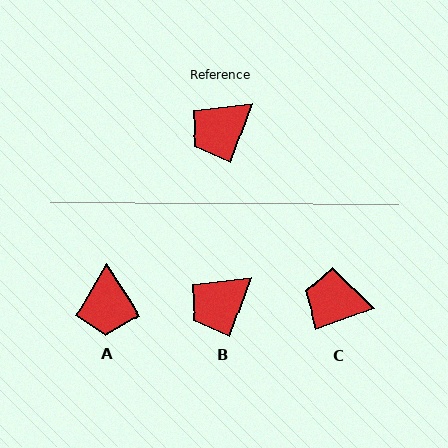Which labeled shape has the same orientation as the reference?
B.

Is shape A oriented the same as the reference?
No, it is off by about 54 degrees.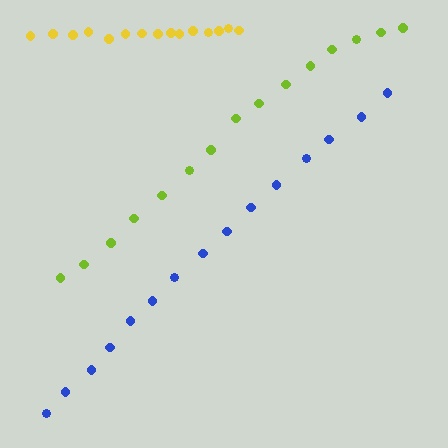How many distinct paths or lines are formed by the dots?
There are 3 distinct paths.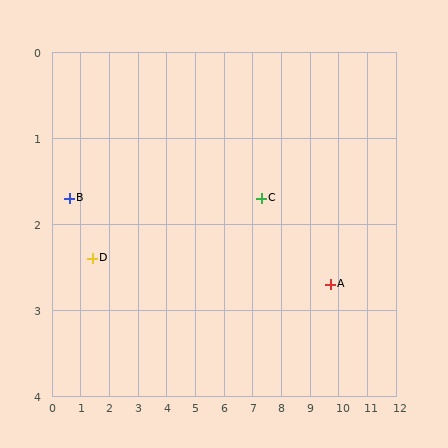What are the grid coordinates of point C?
Point C is at approximately (7.3, 1.7).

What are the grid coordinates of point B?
Point B is at approximately (0.6, 1.7).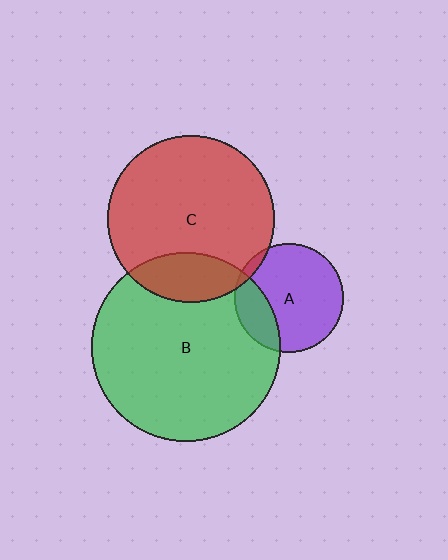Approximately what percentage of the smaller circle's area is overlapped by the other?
Approximately 5%.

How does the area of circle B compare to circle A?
Approximately 3.0 times.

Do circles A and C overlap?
Yes.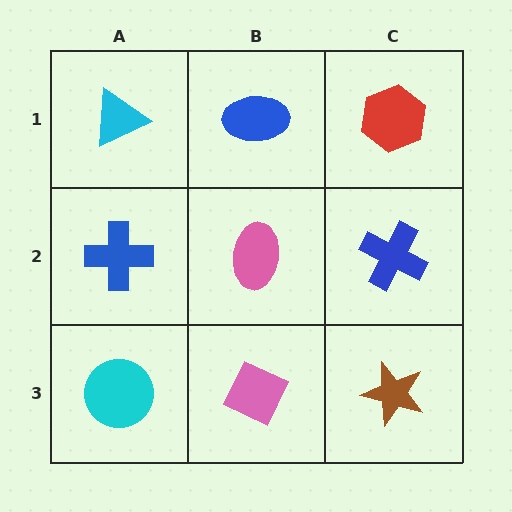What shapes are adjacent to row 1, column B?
A pink ellipse (row 2, column B), a cyan triangle (row 1, column A), a red hexagon (row 1, column C).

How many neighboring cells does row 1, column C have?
2.